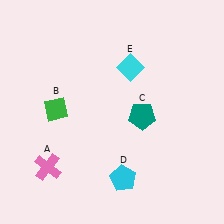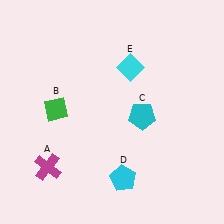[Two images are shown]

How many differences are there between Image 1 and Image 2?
There are 2 differences between the two images.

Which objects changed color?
A changed from pink to magenta. C changed from teal to cyan.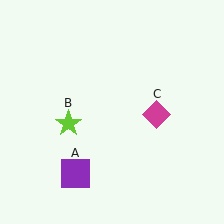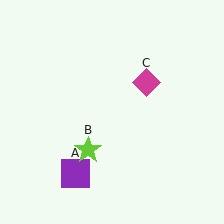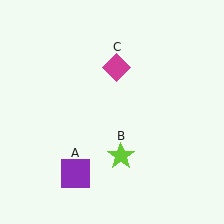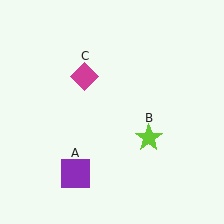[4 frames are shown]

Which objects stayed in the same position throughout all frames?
Purple square (object A) remained stationary.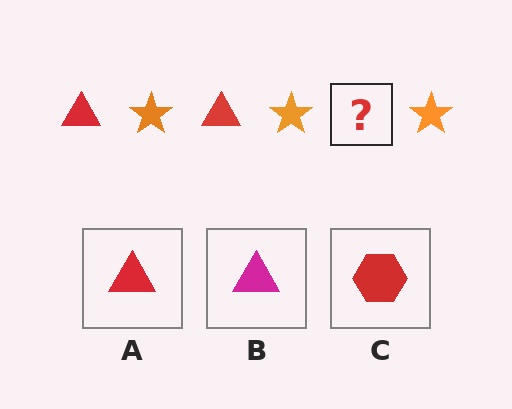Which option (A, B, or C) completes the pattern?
A.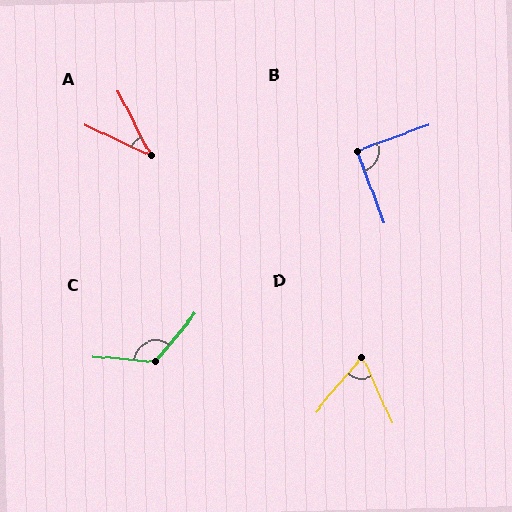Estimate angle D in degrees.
Approximately 64 degrees.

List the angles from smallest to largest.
A (38°), D (64°), B (89°), C (124°).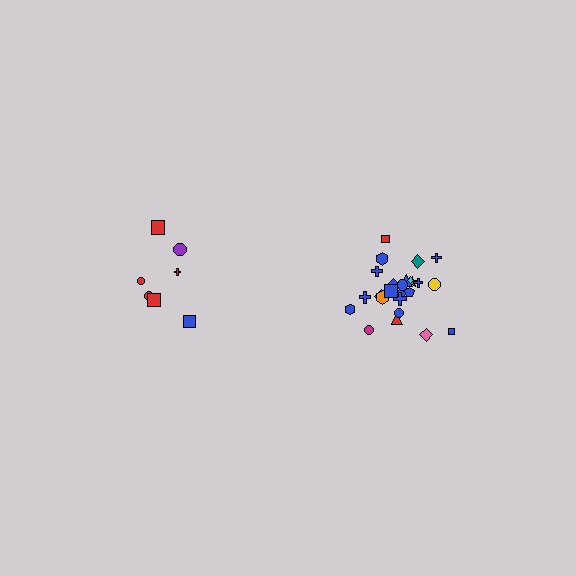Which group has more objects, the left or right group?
The right group.